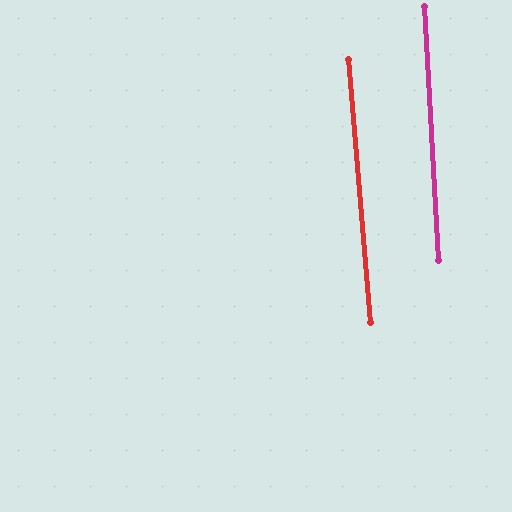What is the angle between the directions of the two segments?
Approximately 2 degrees.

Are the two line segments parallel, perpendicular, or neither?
Parallel — their directions differ by only 1.8°.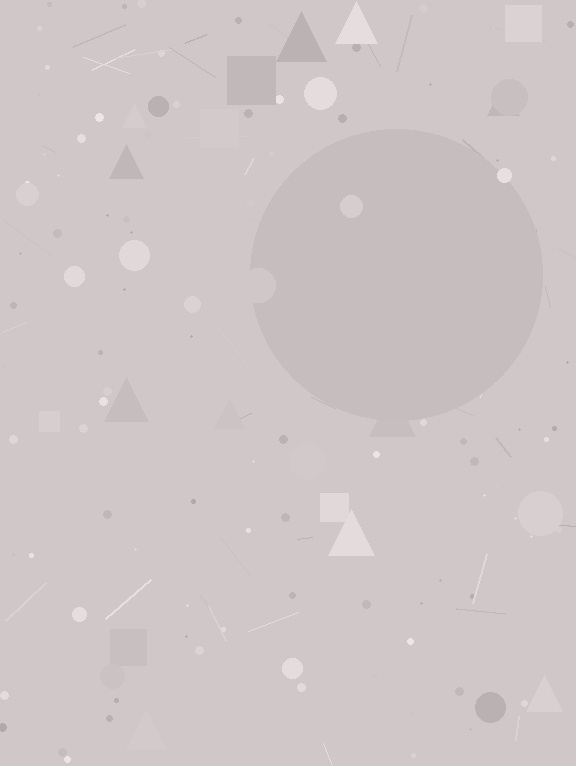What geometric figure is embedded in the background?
A circle is embedded in the background.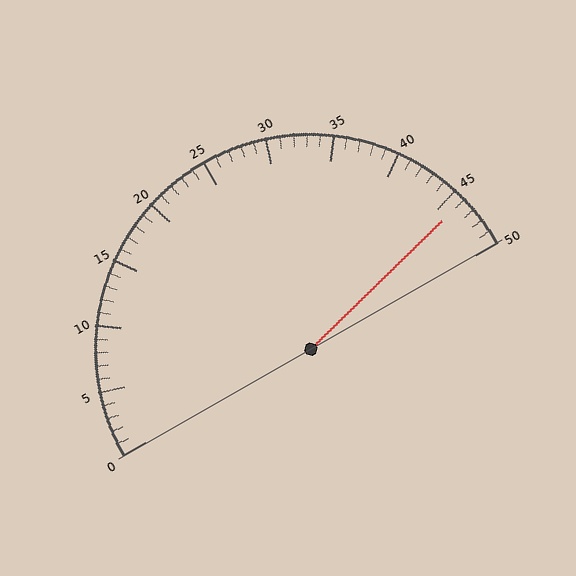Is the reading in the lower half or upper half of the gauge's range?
The reading is in the upper half of the range (0 to 50).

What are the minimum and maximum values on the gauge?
The gauge ranges from 0 to 50.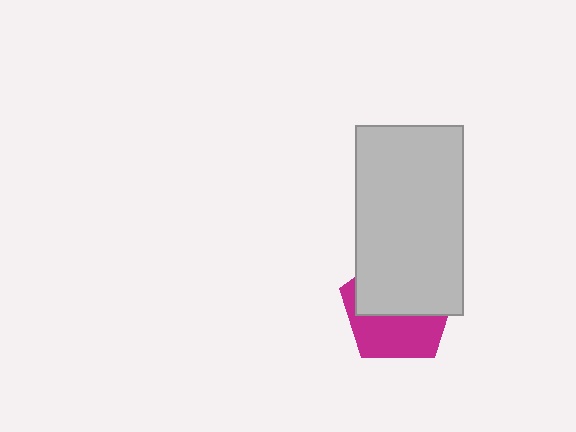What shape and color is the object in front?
The object in front is a light gray rectangle.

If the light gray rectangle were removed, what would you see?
You would see the complete magenta pentagon.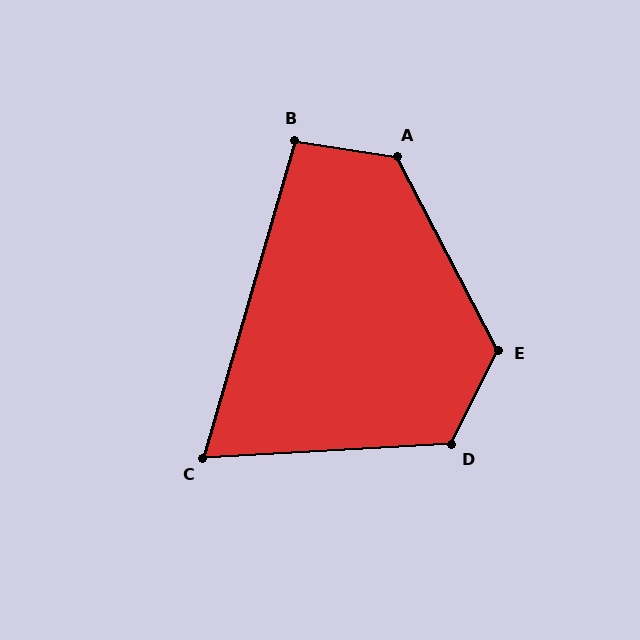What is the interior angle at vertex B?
Approximately 97 degrees (obtuse).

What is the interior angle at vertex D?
Approximately 120 degrees (obtuse).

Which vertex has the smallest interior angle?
C, at approximately 71 degrees.